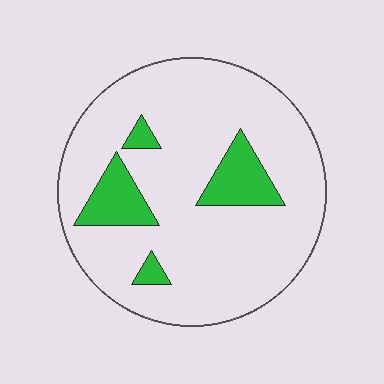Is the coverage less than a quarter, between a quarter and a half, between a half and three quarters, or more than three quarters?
Less than a quarter.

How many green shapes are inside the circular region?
4.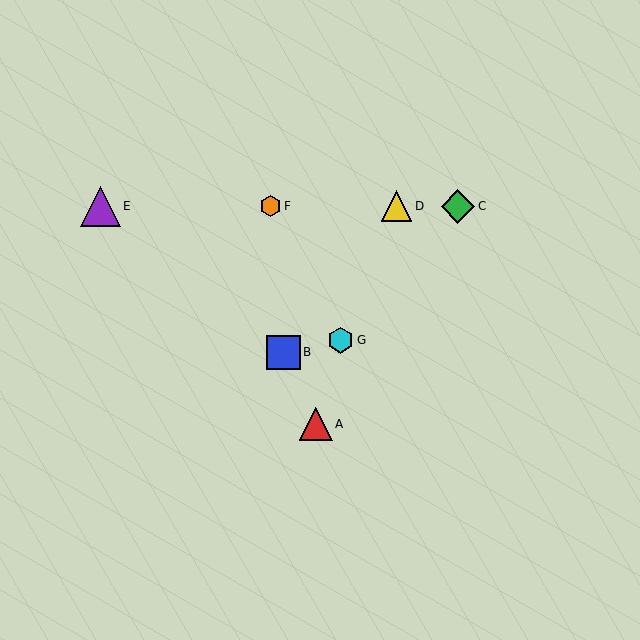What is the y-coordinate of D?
Object D is at y≈206.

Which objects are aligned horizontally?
Objects C, D, E, F are aligned horizontally.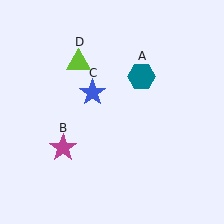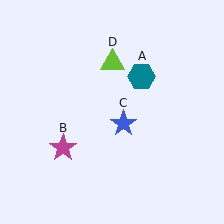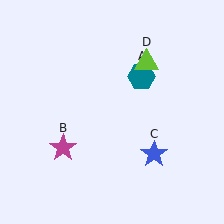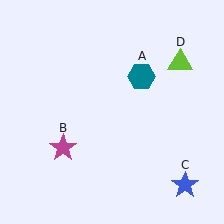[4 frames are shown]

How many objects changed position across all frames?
2 objects changed position: blue star (object C), lime triangle (object D).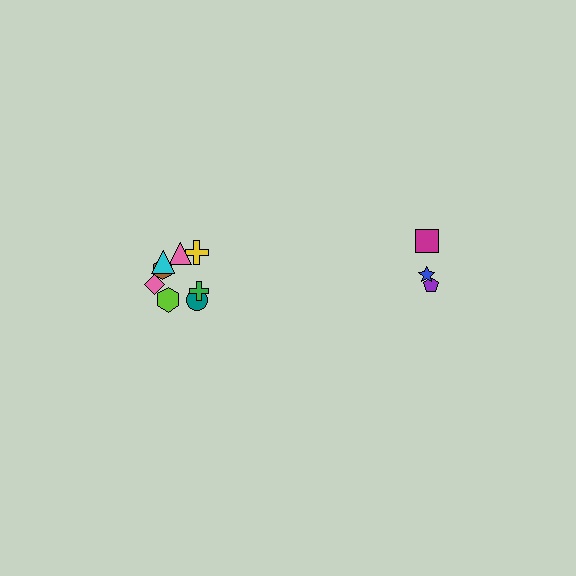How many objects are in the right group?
There are 3 objects.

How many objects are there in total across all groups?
There are 11 objects.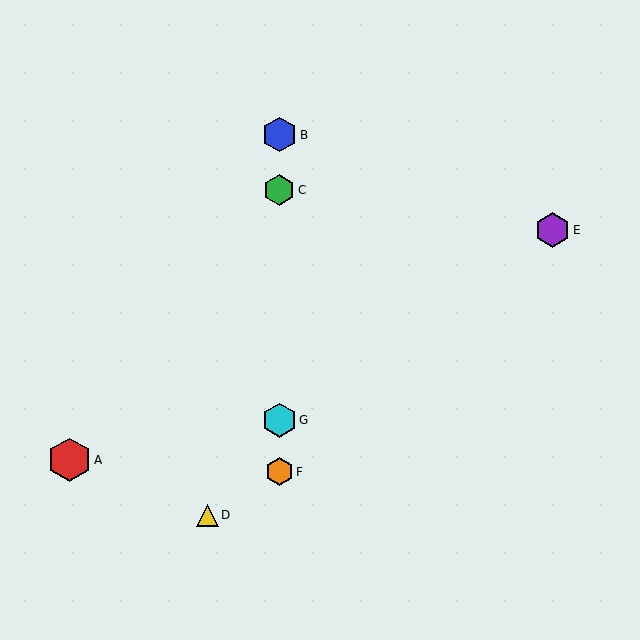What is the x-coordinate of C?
Object C is at x≈279.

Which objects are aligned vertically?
Objects B, C, F, G are aligned vertically.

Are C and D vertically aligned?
No, C is at x≈279 and D is at x≈207.